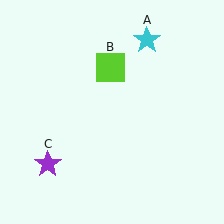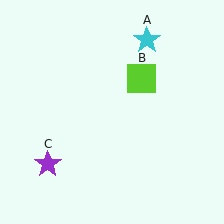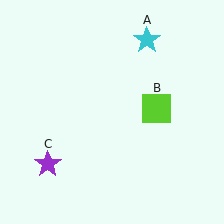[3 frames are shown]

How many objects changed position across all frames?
1 object changed position: lime square (object B).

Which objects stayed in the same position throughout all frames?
Cyan star (object A) and purple star (object C) remained stationary.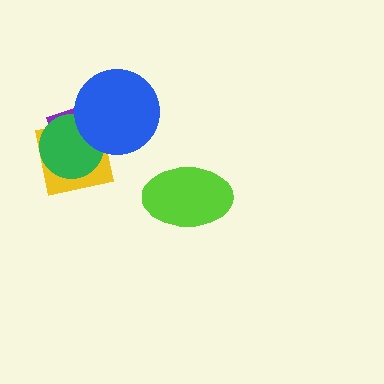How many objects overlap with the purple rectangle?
3 objects overlap with the purple rectangle.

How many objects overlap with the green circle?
3 objects overlap with the green circle.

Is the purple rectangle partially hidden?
Yes, it is partially covered by another shape.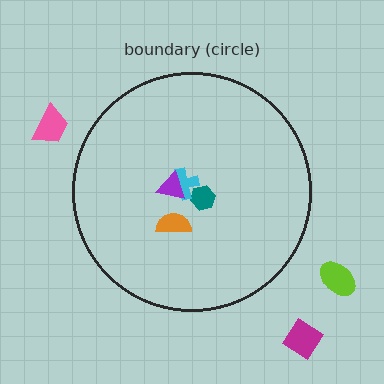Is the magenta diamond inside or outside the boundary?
Outside.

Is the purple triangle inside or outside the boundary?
Inside.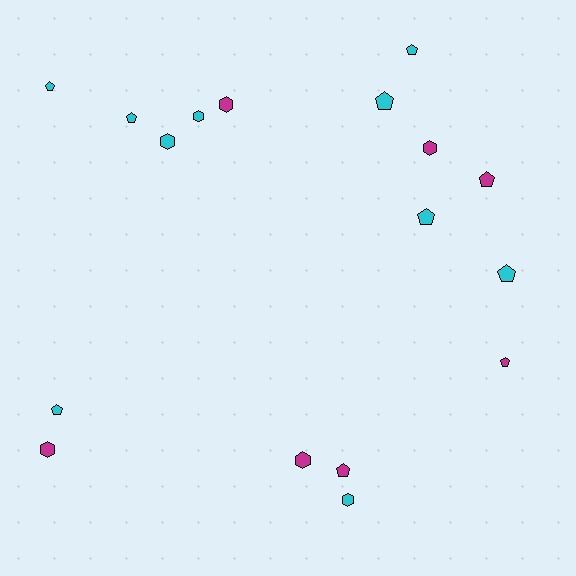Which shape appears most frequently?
Pentagon, with 10 objects.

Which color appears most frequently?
Cyan, with 10 objects.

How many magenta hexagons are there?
There are 4 magenta hexagons.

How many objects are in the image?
There are 17 objects.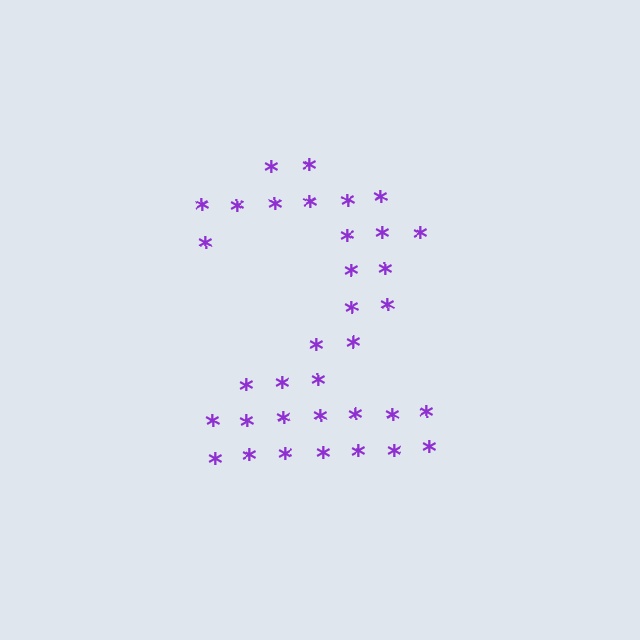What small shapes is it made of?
It is made of small asterisks.